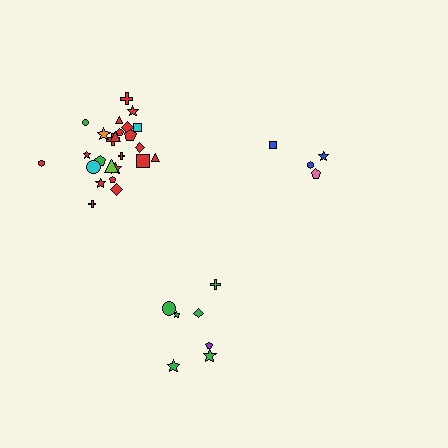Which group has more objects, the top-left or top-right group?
The top-left group.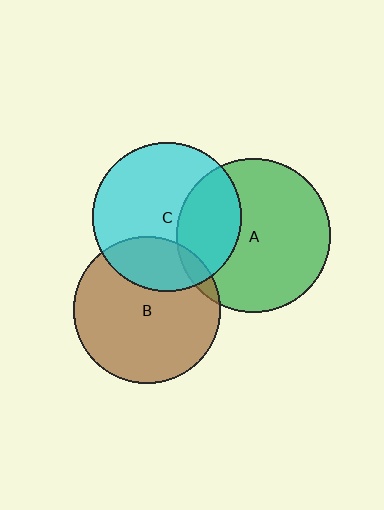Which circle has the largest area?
Circle A (green).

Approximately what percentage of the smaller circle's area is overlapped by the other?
Approximately 5%.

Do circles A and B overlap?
Yes.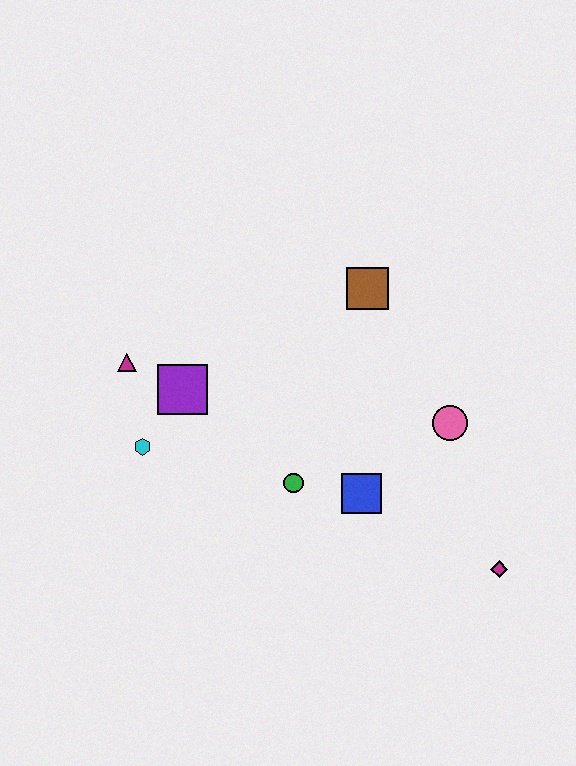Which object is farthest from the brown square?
The magenta diamond is farthest from the brown square.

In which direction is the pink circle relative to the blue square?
The pink circle is to the right of the blue square.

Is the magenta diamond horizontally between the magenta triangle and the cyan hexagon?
No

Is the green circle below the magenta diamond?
No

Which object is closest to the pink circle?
The blue square is closest to the pink circle.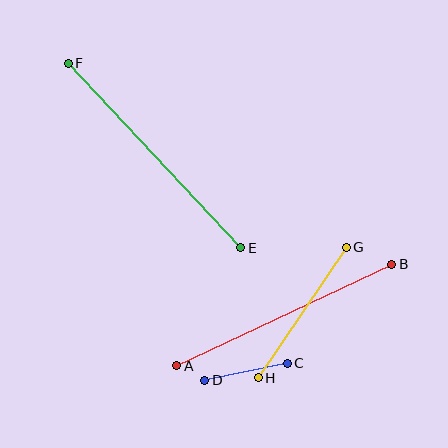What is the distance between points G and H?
The distance is approximately 157 pixels.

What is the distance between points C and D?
The distance is approximately 84 pixels.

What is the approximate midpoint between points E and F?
The midpoint is at approximately (154, 155) pixels.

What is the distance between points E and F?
The distance is approximately 253 pixels.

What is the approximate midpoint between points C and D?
The midpoint is at approximately (246, 372) pixels.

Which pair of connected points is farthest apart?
Points E and F are farthest apart.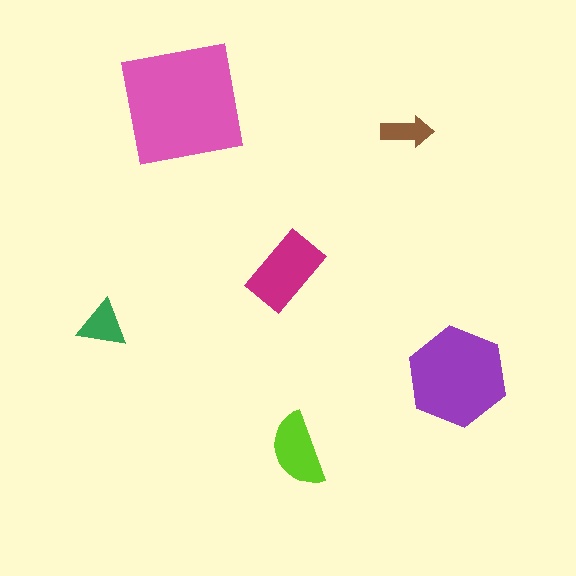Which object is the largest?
The pink square.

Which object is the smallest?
The brown arrow.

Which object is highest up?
The pink square is topmost.